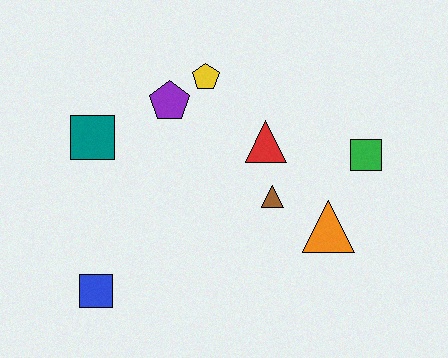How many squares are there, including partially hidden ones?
There are 3 squares.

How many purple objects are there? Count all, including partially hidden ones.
There is 1 purple object.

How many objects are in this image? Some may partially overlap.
There are 8 objects.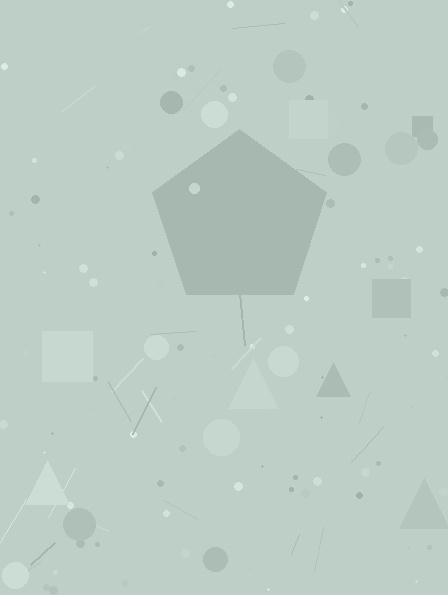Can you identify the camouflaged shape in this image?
The camouflaged shape is a pentagon.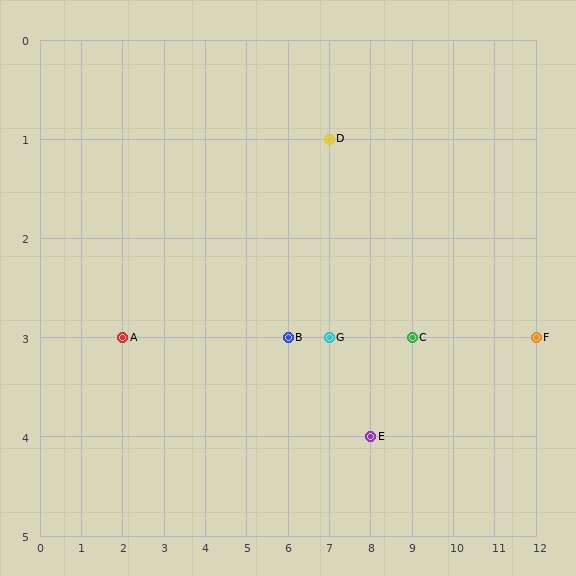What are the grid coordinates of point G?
Point G is at grid coordinates (7, 3).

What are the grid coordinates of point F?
Point F is at grid coordinates (12, 3).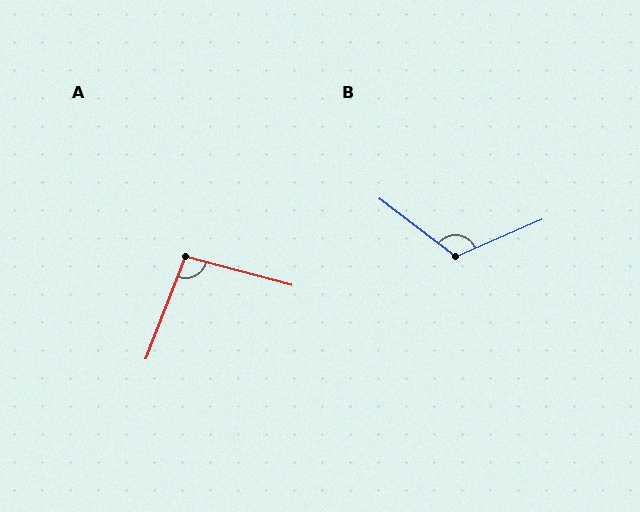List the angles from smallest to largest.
A (96°), B (119°).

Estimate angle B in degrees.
Approximately 119 degrees.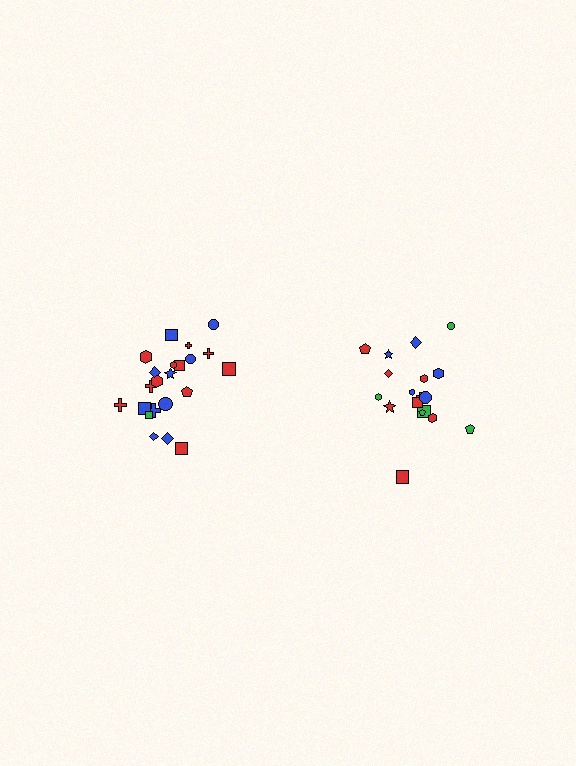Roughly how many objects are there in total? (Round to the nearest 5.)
Roughly 40 objects in total.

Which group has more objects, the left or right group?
The left group.